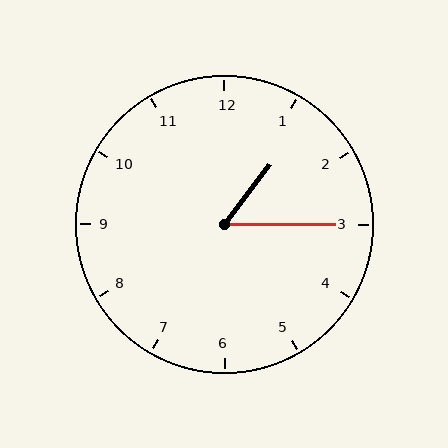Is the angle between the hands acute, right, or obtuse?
It is acute.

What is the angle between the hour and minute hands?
Approximately 52 degrees.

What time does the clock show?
1:15.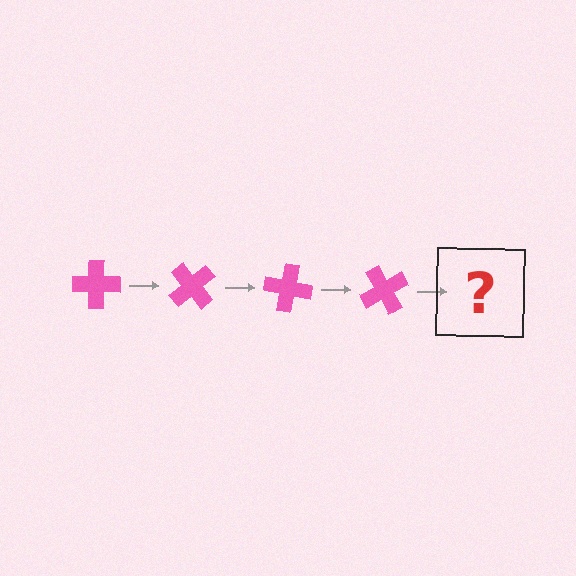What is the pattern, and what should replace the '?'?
The pattern is that the cross rotates 50 degrees each step. The '?' should be a pink cross rotated 200 degrees.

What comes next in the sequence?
The next element should be a pink cross rotated 200 degrees.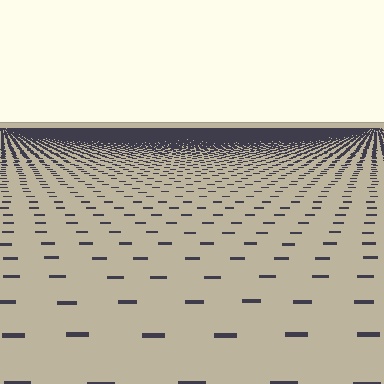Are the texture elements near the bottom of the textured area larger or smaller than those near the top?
Larger. Near the bottom, elements are closer to the viewer and appear at a bigger on-screen size.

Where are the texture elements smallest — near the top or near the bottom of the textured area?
Near the top.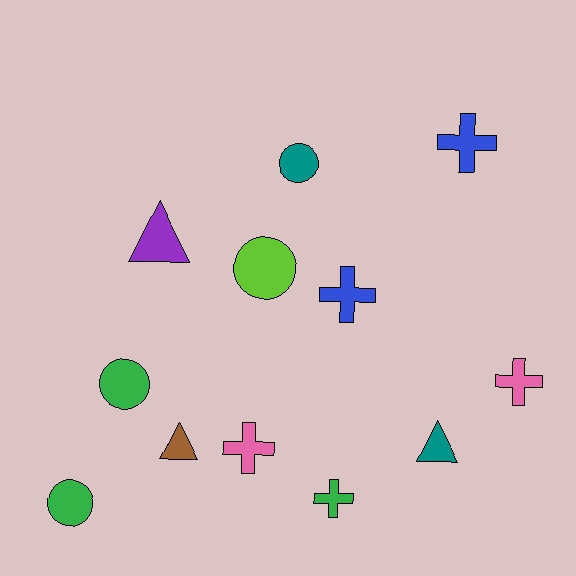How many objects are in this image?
There are 12 objects.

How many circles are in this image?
There are 4 circles.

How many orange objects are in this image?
There are no orange objects.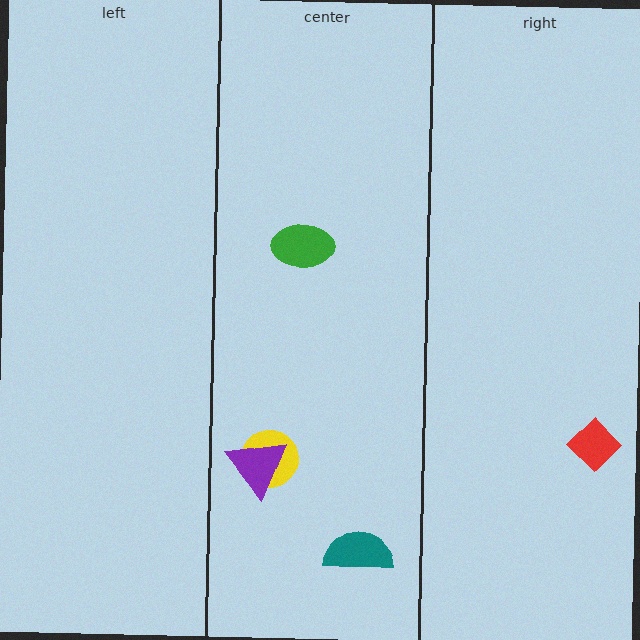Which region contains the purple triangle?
The center region.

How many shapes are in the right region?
1.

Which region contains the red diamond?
The right region.